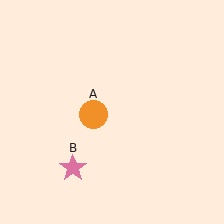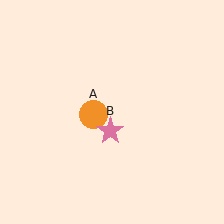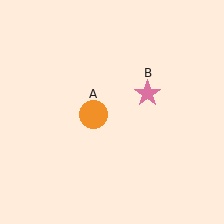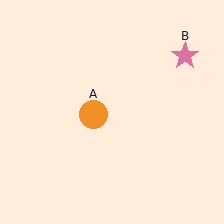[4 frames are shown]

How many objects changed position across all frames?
1 object changed position: pink star (object B).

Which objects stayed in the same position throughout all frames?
Orange circle (object A) remained stationary.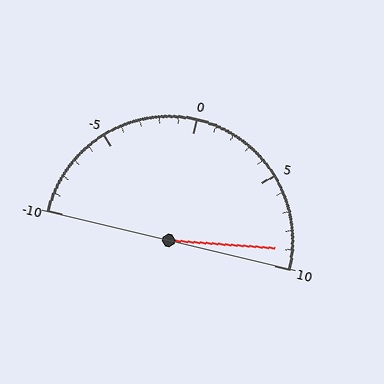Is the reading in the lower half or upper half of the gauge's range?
The reading is in the upper half of the range (-10 to 10).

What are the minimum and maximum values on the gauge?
The gauge ranges from -10 to 10.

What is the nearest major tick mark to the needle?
The nearest major tick mark is 10.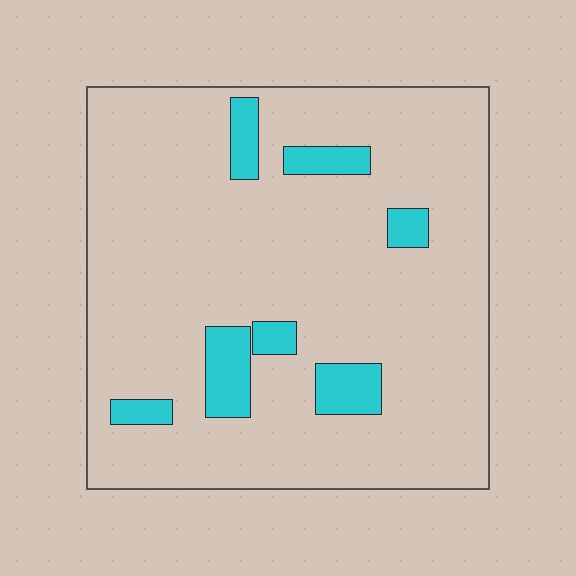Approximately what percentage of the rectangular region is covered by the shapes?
Approximately 10%.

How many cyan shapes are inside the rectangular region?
7.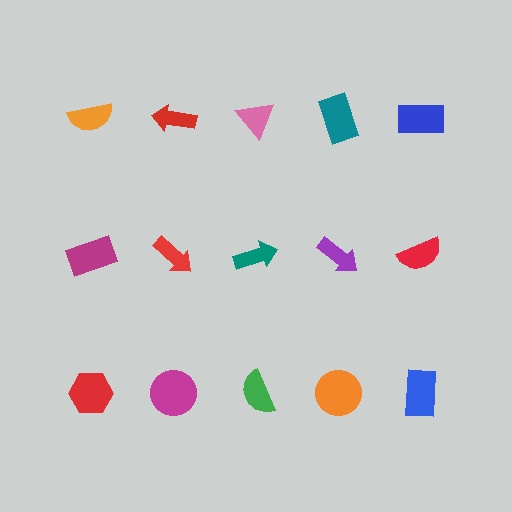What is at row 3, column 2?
A magenta circle.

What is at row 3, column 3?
A green semicircle.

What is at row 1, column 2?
A red arrow.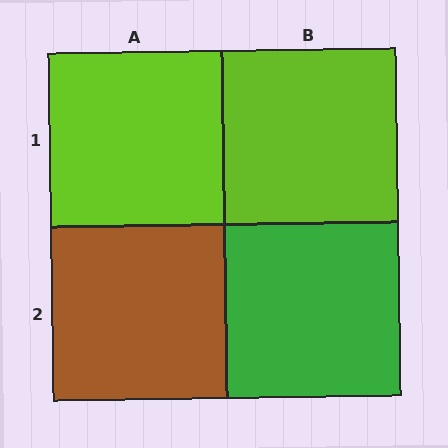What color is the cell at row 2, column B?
Green.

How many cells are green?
1 cell is green.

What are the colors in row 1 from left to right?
Lime, lime.